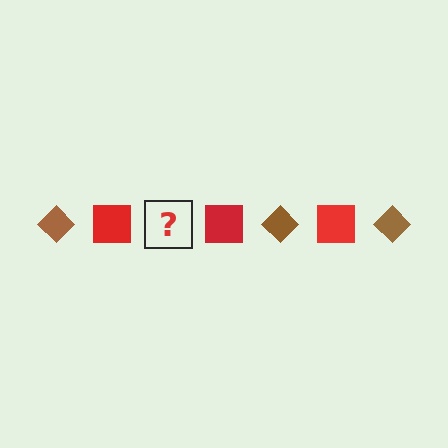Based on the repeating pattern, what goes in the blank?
The blank should be a brown diamond.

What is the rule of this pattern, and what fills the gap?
The rule is that the pattern alternates between brown diamond and red square. The gap should be filled with a brown diamond.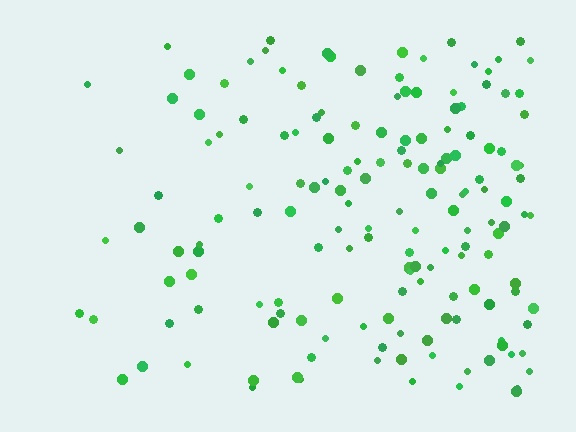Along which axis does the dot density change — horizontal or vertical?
Horizontal.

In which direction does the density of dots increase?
From left to right, with the right side densest.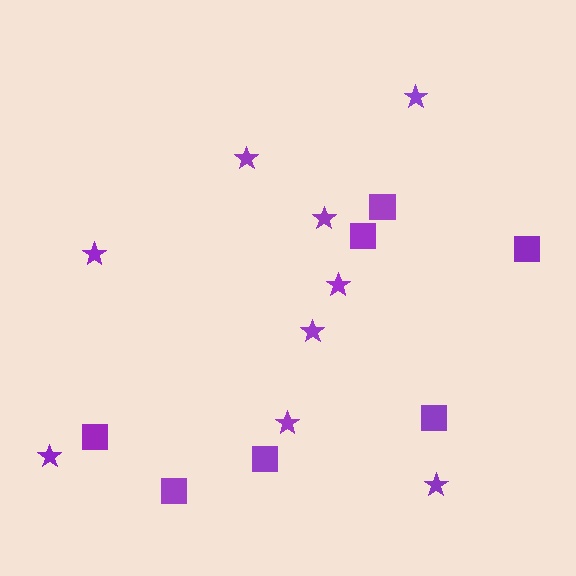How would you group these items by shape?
There are 2 groups: one group of stars (9) and one group of squares (7).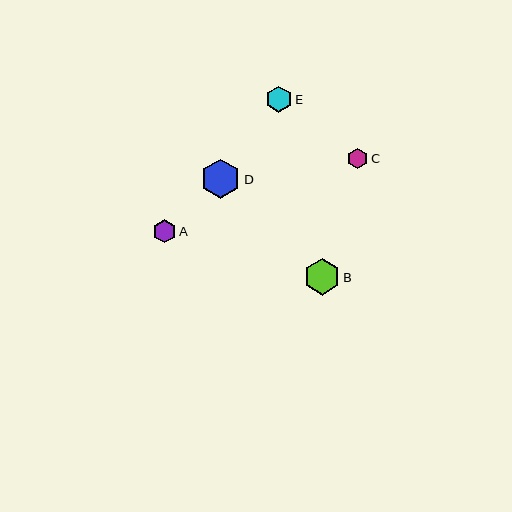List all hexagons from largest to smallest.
From largest to smallest: D, B, E, A, C.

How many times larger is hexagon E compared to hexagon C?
Hexagon E is approximately 1.3 times the size of hexagon C.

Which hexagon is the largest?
Hexagon D is the largest with a size of approximately 39 pixels.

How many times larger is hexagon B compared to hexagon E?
Hexagon B is approximately 1.4 times the size of hexagon E.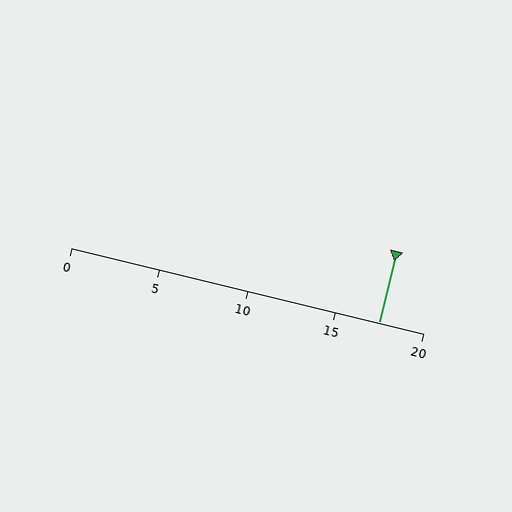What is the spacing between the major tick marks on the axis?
The major ticks are spaced 5 apart.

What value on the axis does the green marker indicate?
The marker indicates approximately 17.5.